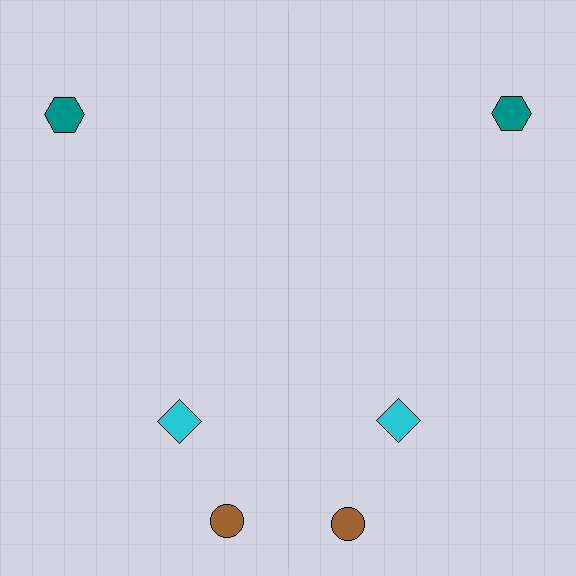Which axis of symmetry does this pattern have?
The pattern has a vertical axis of symmetry running through the center of the image.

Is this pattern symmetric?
Yes, this pattern has bilateral (reflection) symmetry.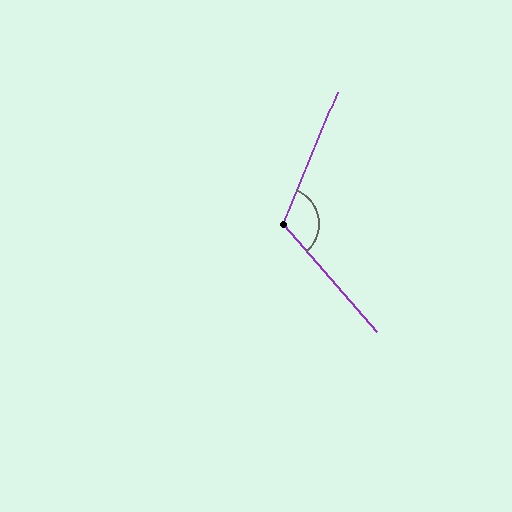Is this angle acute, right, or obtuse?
It is obtuse.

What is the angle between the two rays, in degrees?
Approximately 117 degrees.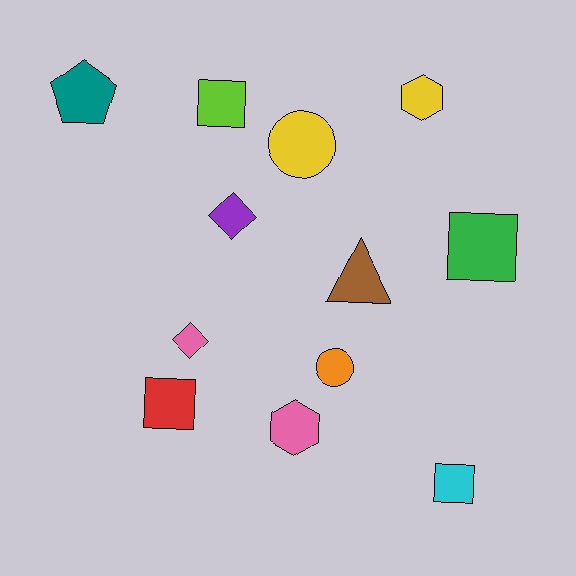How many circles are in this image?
There are 2 circles.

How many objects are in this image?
There are 12 objects.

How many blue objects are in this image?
There are no blue objects.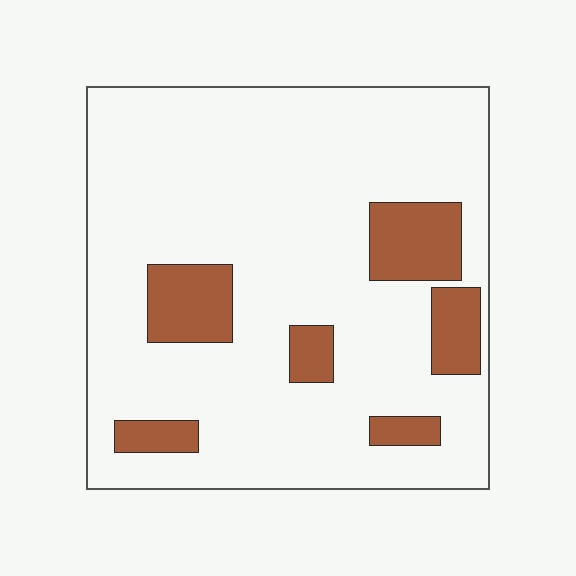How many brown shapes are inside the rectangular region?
6.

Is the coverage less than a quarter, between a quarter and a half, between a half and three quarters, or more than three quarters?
Less than a quarter.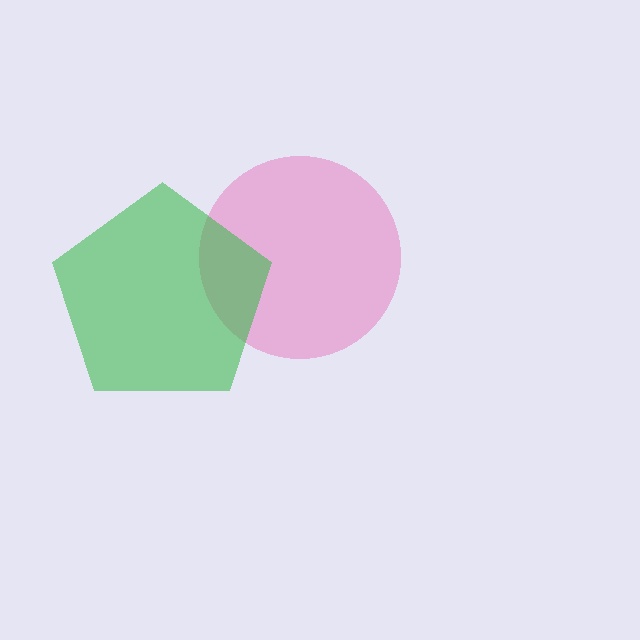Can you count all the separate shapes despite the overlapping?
Yes, there are 2 separate shapes.